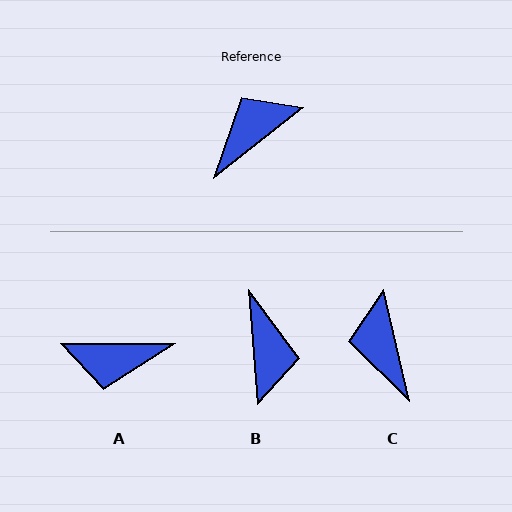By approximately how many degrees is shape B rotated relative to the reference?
Approximately 124 degrees clockwise.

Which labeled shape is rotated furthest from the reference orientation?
A, about 141 degrees away.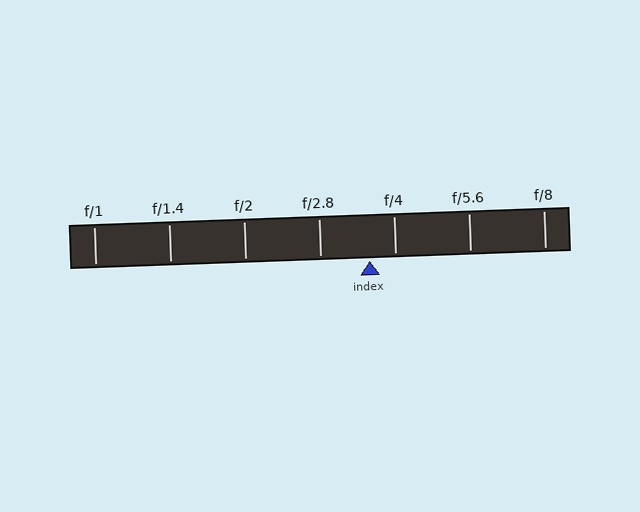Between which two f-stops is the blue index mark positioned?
The index mark is between f/2.8 and f/4.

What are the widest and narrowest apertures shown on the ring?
The widest aperture shown is f/1 and the narrowest is f/8.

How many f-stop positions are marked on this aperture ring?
There are 7 f-stop positions marked.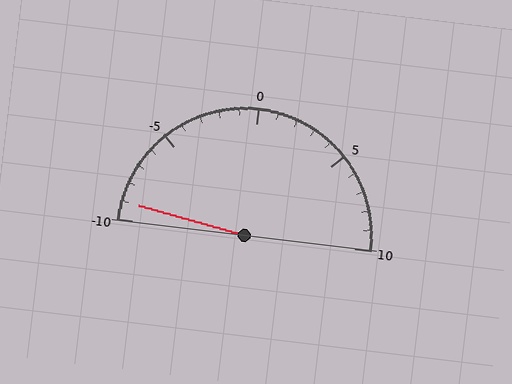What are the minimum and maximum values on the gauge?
The gauge ranges from -10 to 10.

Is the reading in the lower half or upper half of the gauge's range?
The reading is in the lower half of the range (-10 to 10).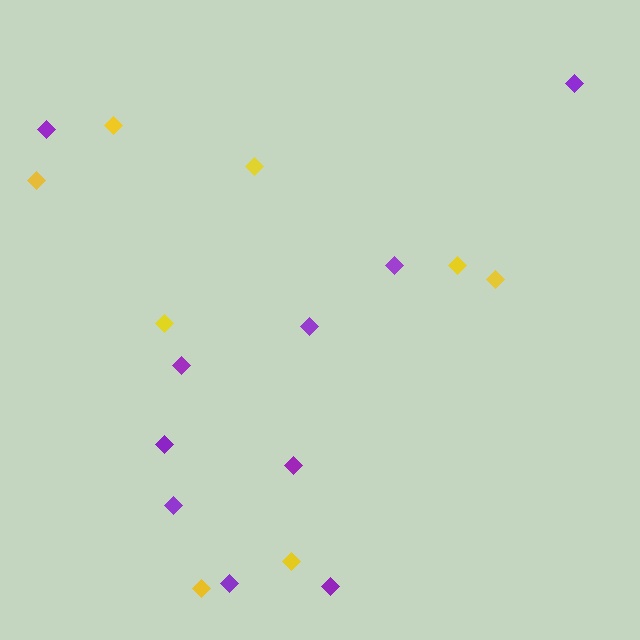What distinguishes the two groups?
There are 2 groups: one group of yellow diamonds (8) and one group of purple diamonds (10).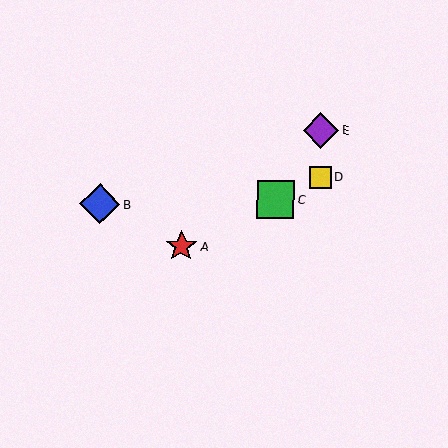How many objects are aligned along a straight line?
3 objects (A, C, D) are aligned along a straight line.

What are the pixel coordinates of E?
Object E is at (321, 130).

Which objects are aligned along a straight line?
Objects A, C, D are aligned along a straight line.